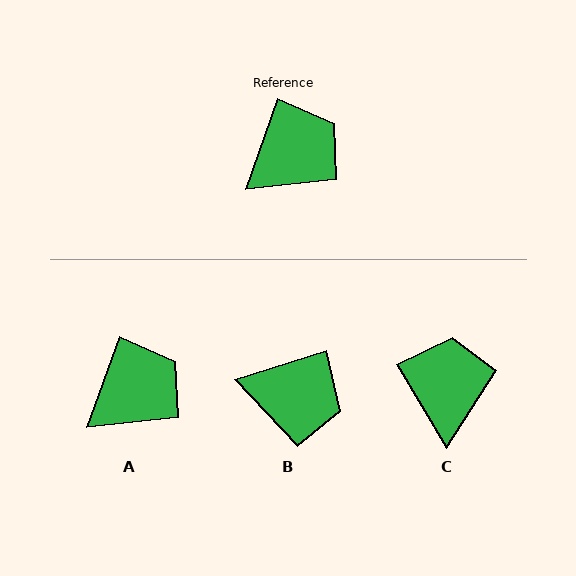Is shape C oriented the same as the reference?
No, it is off by about 51 degrees.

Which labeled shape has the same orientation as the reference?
A.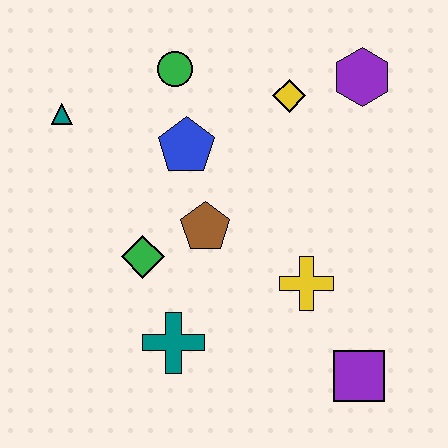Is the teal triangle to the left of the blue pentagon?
Yes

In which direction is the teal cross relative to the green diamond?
The teal cross is below the green diamond.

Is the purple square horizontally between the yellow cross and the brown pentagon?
No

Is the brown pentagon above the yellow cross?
Yes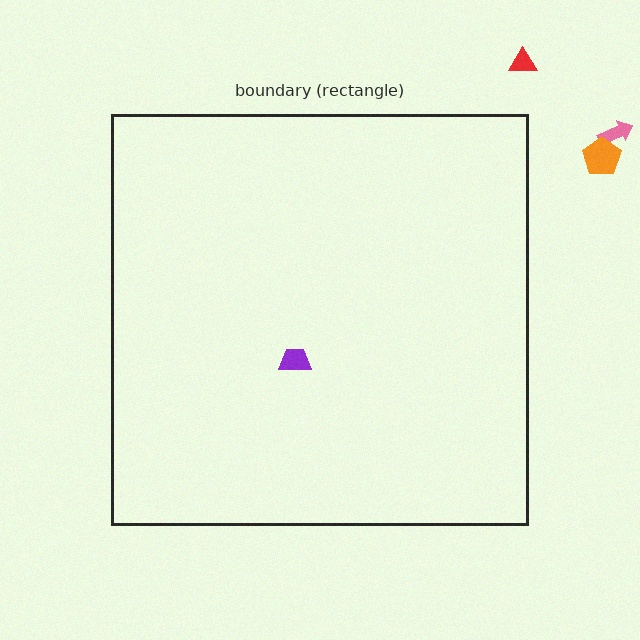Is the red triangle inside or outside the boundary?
Outside.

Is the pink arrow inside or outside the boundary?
Outside.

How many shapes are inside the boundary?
1 inside, 3 outside.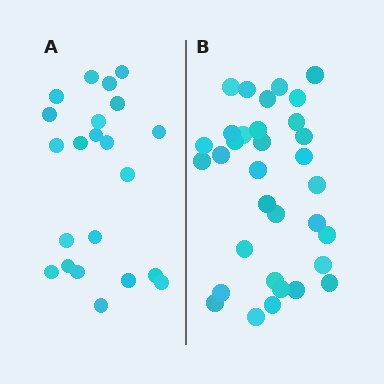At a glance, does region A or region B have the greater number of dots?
Region B (the right region) has more dots.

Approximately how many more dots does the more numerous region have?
Region B has roughly 12 or so more dots than region A.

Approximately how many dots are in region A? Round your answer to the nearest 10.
About 20 dots. (The exact count is 22, which rounds to 20.)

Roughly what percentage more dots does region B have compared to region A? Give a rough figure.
About 50% more.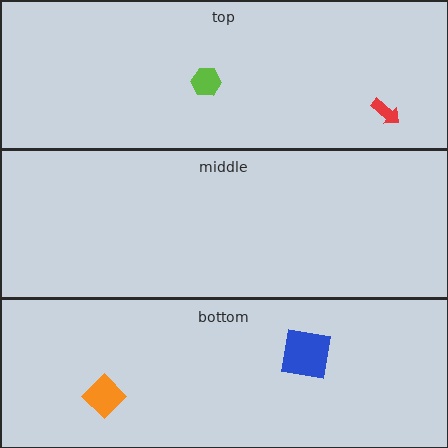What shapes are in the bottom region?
The blue square, the orange diamond.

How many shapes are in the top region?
2.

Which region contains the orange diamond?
The bottom region.